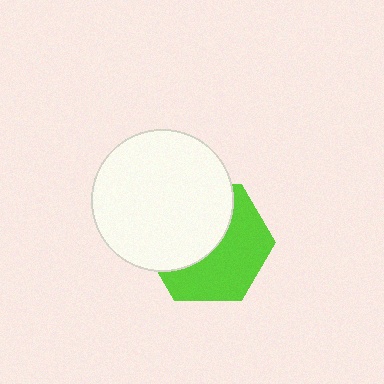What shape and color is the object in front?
The object in front is a white circle.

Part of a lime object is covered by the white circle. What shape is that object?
It is a hexagon.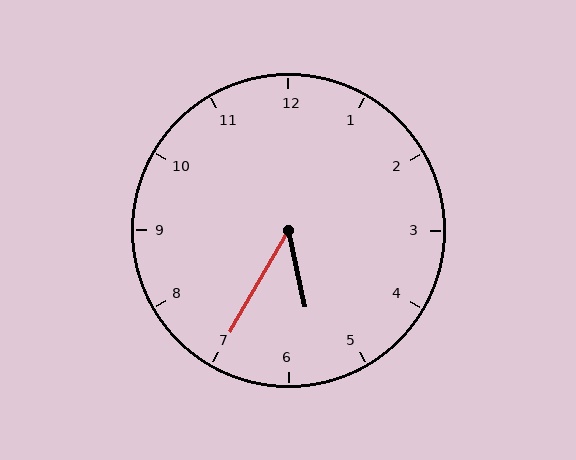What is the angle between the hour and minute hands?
Approximately 42 degrees.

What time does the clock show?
5:35.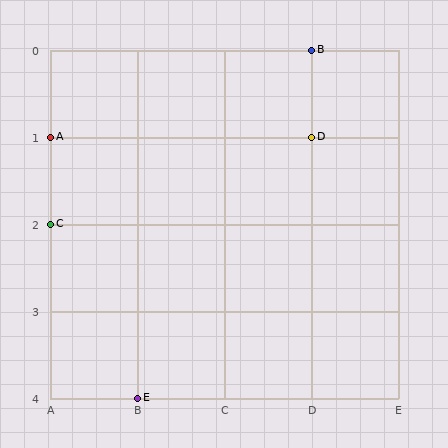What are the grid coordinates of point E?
Point E is at grid coordinates (B, 4).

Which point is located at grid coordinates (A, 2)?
Point C is at (A, 2).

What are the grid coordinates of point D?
Point D is at grid coordinates (D, 1).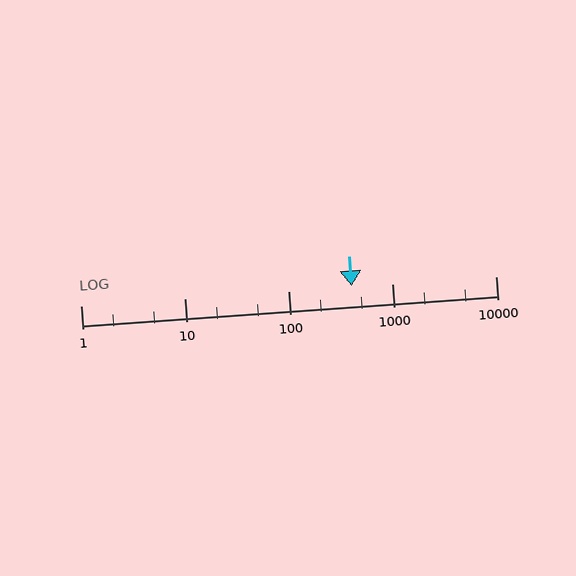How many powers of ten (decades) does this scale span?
The scale spans 4 decades, from 1 to 10000.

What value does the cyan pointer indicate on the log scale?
The pointer indicates approximately 410.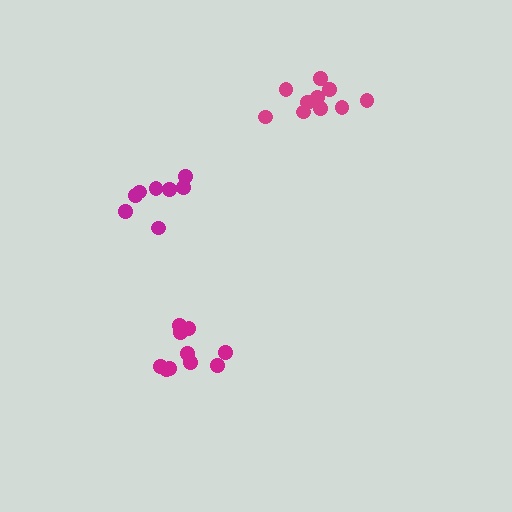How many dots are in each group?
Group 1: 10 dots, Group 2: 10 dots, Group 3: 8 dots (28 total).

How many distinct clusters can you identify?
There are 3 distinct clusters.